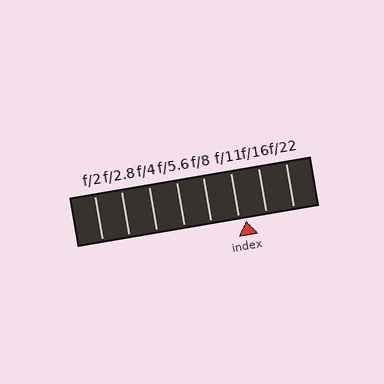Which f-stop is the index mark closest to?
The index mark is closest to f/11.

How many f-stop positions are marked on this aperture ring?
There are 8 f-stop positions marked.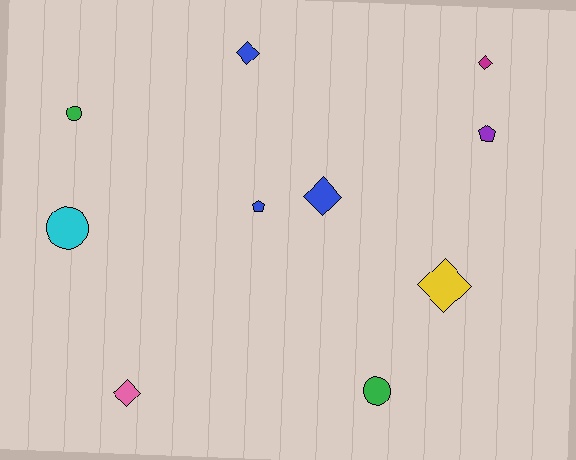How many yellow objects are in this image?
There is 1 yellow object.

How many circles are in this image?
There are 3 circles.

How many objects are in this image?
There are 10 objects.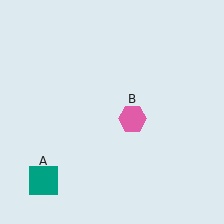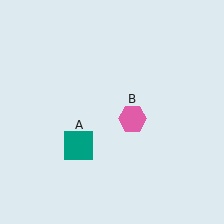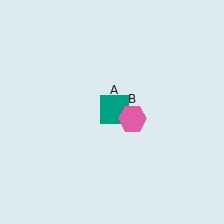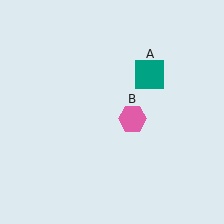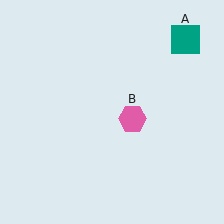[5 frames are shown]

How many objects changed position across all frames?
1 object changed position: teal square (object A).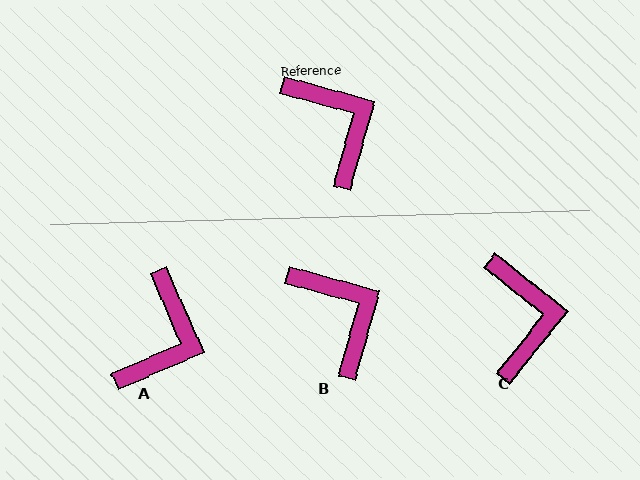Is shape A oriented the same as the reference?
No, it is off by about 51 degrees.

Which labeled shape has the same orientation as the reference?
B.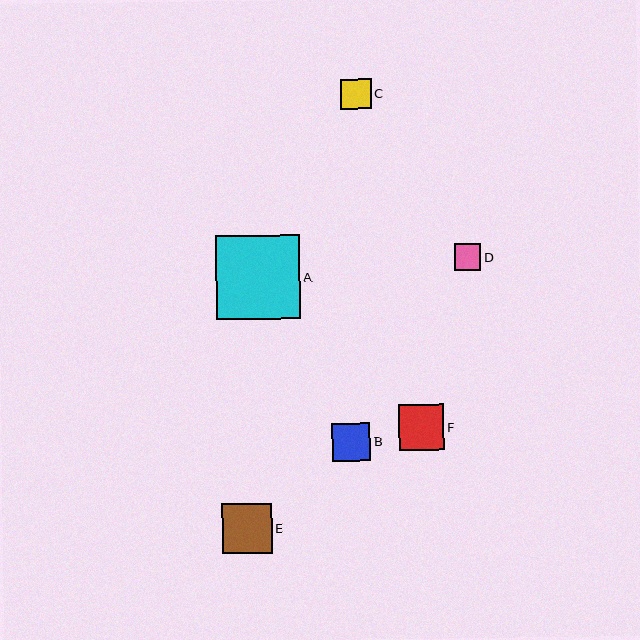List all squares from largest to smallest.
From largest to smallest: A, E, F, B, C, D.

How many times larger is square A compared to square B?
Square A is approximately 2.2 times the size of square B.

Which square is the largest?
Square A is the largest with a size of approximately 84 pixels.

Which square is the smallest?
Square D is the smallest with a size of approximately 26 pixels.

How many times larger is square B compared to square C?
Square B is approximately 1.3 times the size of square C.